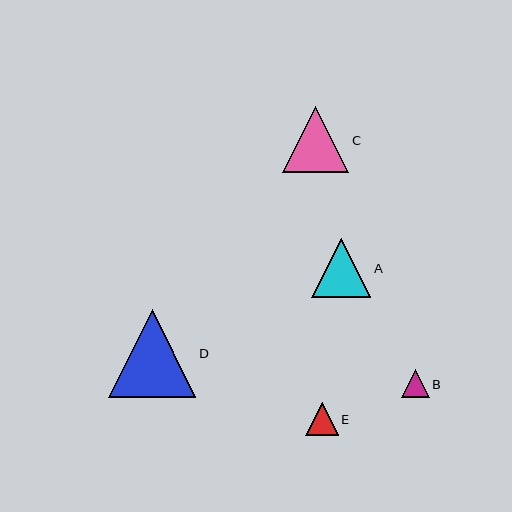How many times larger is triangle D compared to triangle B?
Triangle D is approximately 3.1 times the size of triangle B.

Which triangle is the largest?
Triangle D is the largest with a size of approximately 87 pixels.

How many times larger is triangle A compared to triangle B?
Triangle A is approximately 2.1 times the size of triangle B.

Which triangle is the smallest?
Triangle B is the smallest with a size of approximately 28 pixels.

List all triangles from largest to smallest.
From largest to smallest: D, C, A, E, B.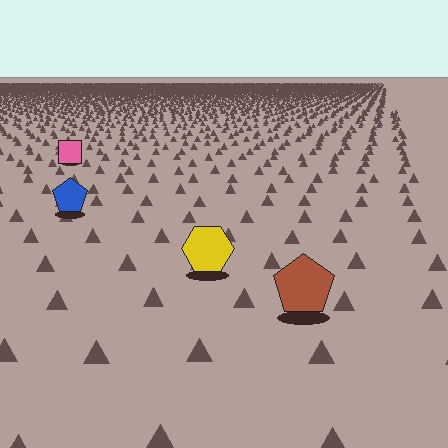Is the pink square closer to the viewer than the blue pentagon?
No. The blue pentagon is closer — you can tell from the texture gradient: the ground texture is coarser near it.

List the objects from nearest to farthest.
From nearest to farthest: the brown pentagon, the yellow hexagon, the blue pentagon, the pink square.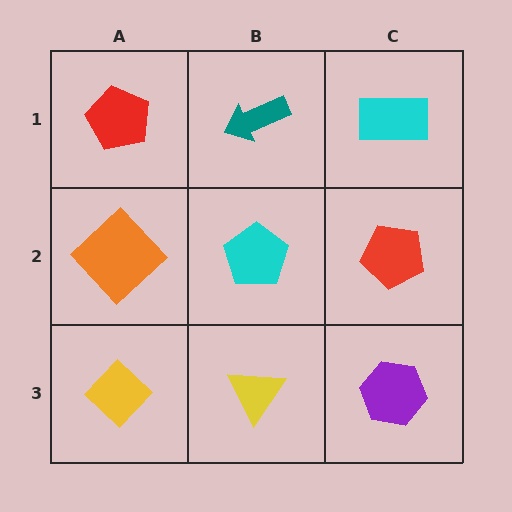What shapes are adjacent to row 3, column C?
A red pentagon (row 2, column C), a yellow triangle (row 3, column B).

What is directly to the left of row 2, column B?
An orange diamond.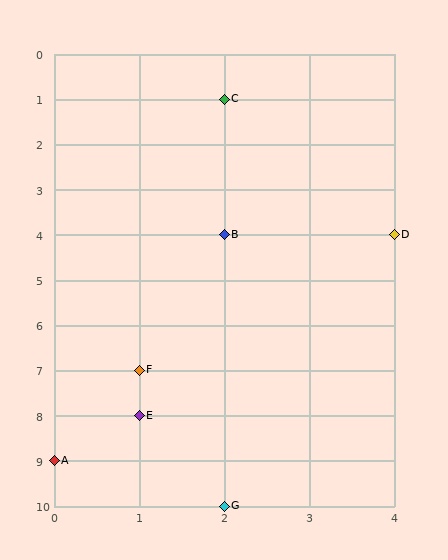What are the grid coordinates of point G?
Point G is at grid coordinates (2, 10).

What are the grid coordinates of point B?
Point B is at grid coordinates (2, 4).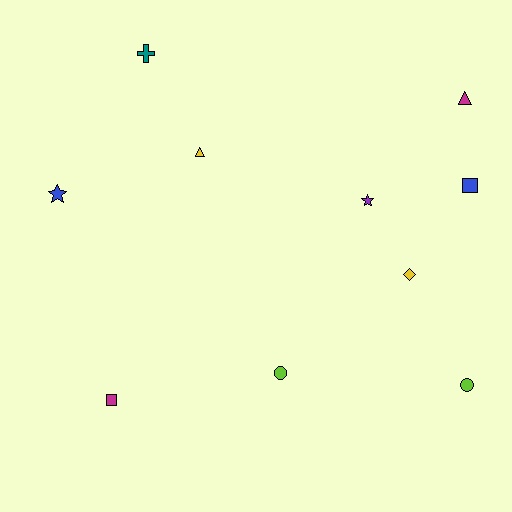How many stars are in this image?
There are 2 stars.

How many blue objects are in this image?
There are 2 blue objects.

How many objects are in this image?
There are 10 objects.